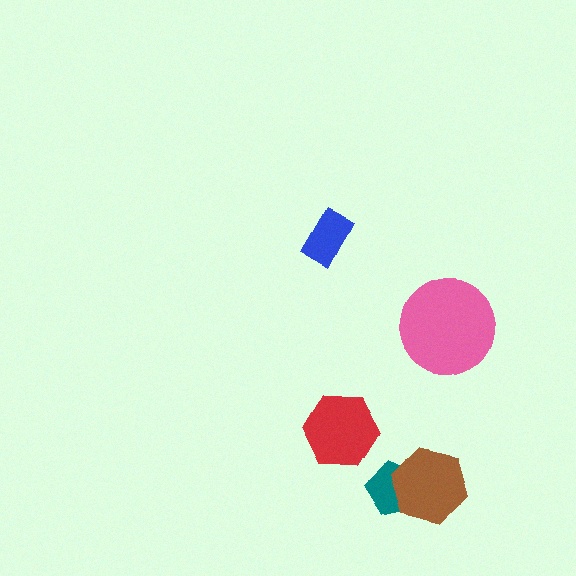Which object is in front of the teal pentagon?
The brown hexagon is in front of the teal pentagon.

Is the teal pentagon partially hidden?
Yes, it is partially covered by another shape.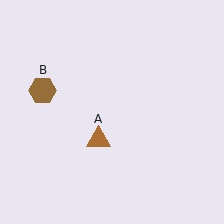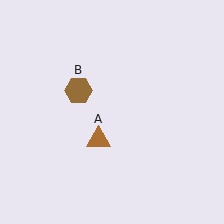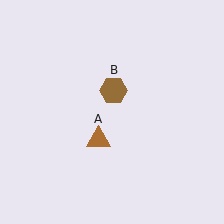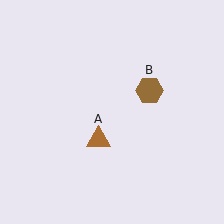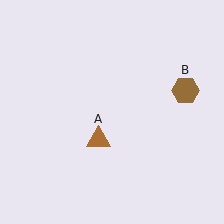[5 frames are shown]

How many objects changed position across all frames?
1 object changed position: brown hexagon (object B).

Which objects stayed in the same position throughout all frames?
Brown triangle (object A) remained stationary.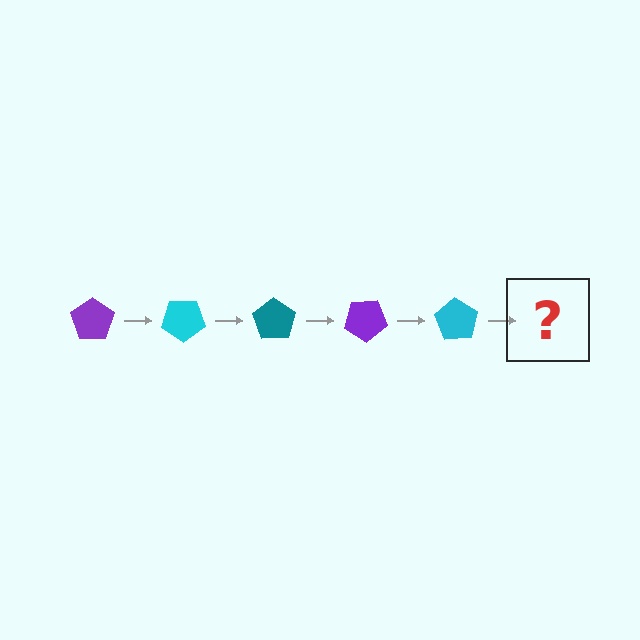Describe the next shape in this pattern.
It should be a teal pentagon, rotated 175 degrees from the start.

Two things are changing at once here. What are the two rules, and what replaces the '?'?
The two rules are that it rotates 35 degrees each step and the color cycles through purple, cyan, and teal. The '?' should be a teal pentagon, rotated 175 degrees from the start.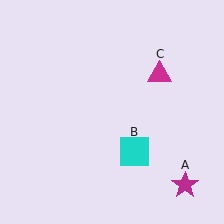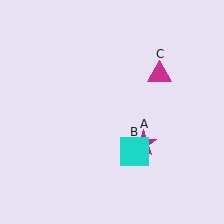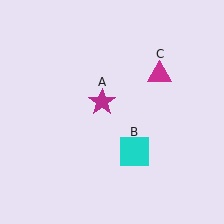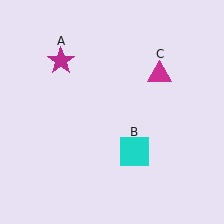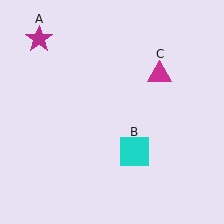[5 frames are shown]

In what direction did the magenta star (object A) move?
The magenta star (object A) moved up and to the left.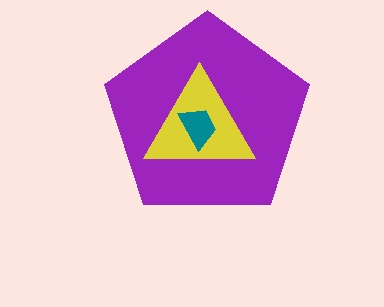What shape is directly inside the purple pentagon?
The yellow triangle.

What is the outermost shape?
The purple pentagon.